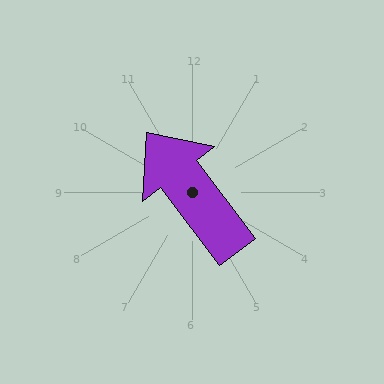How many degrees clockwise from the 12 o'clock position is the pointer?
Approximately 323 degrees.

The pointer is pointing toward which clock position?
Roughly 11 o'clock.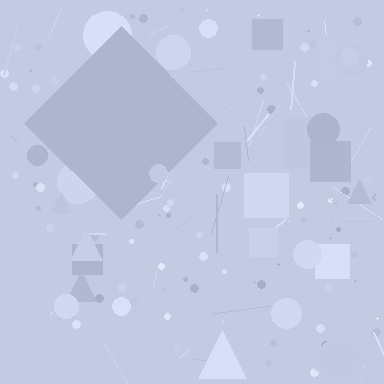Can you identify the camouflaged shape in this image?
The camouflaged shape is a diamond.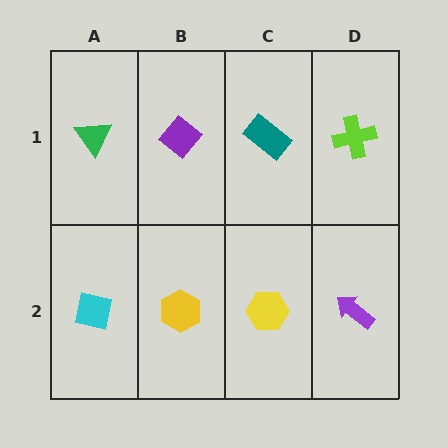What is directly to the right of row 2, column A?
A yellow hexagon.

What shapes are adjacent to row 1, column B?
A yellow hexagon (row 2, column B), a green triangle (row 1, column A), a teal rectangle (row 1, column C).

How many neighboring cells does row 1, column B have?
3.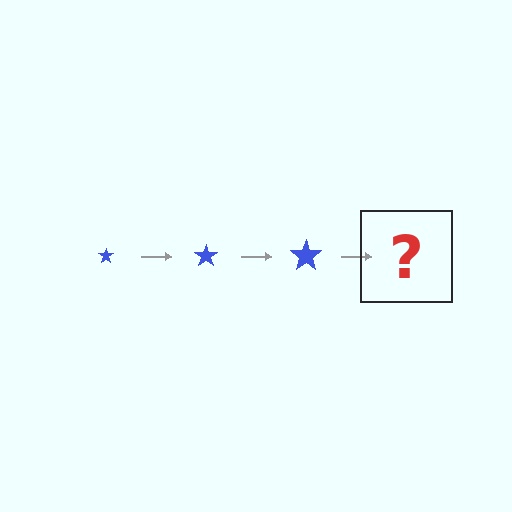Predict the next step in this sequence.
The next step is a blue star, larger than the previous one.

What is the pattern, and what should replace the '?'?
The pattern is that the star gets progressively larger each step. The '?' should be a blue star, larger than the previous one.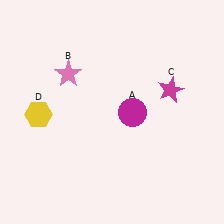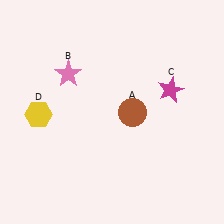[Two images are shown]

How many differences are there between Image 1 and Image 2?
There is 1 difference between the two images.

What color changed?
The circle (A) changed from magenta in Image 1 to brown in Image 2.